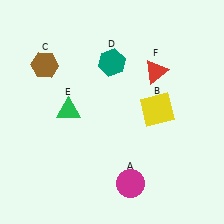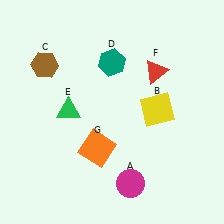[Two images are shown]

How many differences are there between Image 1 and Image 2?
There is 1 difference between the two images.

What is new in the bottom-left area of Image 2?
An orange square (G) was added in the bottom-left area of Image 2.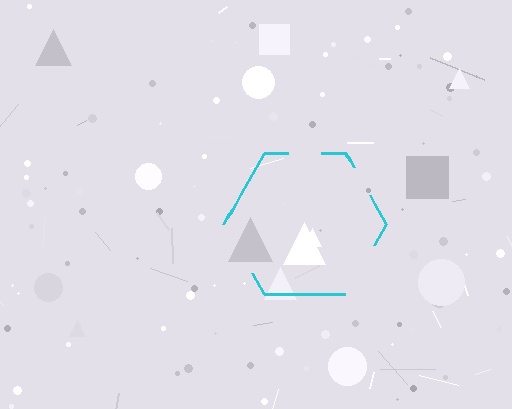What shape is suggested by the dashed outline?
The dashed outline suggests a hexagon.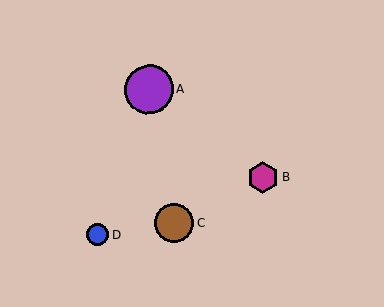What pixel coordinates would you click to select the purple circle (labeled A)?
Click at (149, 89) to select the purple circle A.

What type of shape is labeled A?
Shape A is a purple circle.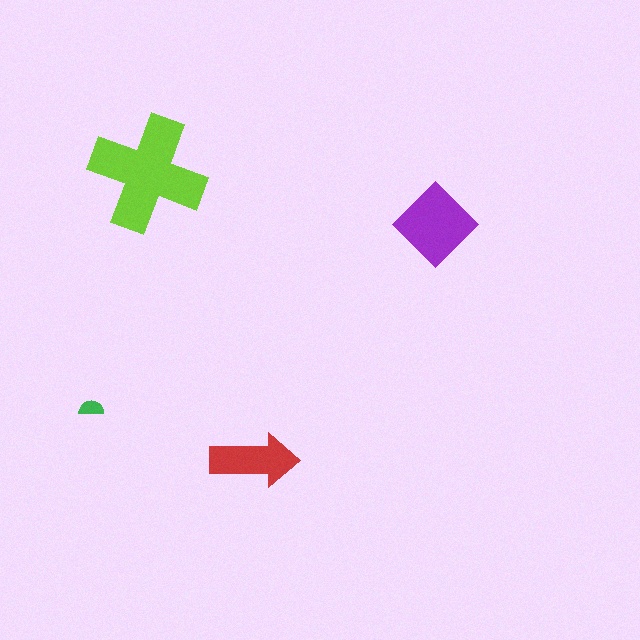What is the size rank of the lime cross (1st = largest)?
1st.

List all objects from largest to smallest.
The lime cross, the purple diamond, the red arrow, the green semicircle.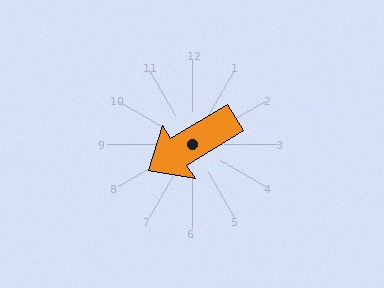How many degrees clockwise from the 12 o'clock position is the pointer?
Approximately 238 degrees.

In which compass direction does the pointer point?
Southwest.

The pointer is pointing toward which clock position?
Roughly 8 o'clock.